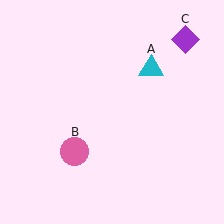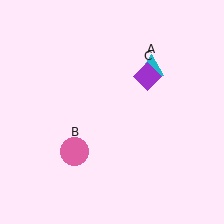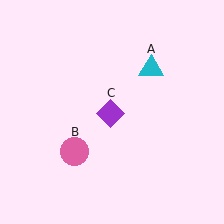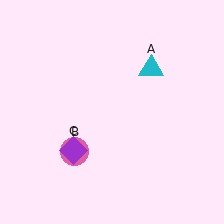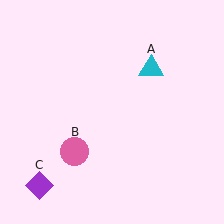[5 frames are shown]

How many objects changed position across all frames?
1 object changed position: purple diamond (object C).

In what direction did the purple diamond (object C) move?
The purple diamond (object C) moved down and to the left.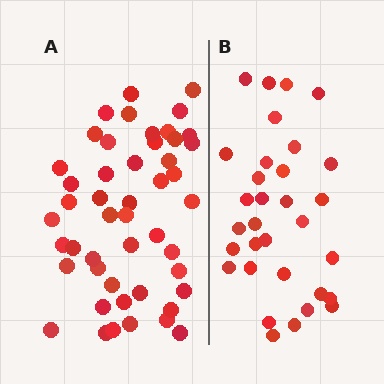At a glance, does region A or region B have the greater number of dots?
Region A (the left region) has more dots.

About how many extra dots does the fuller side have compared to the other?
Region A has approximately 15 more dots than region B.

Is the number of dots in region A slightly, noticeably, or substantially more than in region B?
Region A has substantially more. The ratio is roughly 1.5 to 1.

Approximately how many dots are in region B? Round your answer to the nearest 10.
About 30 dots. (The exact count is 32, which rounds to 30.)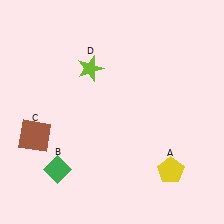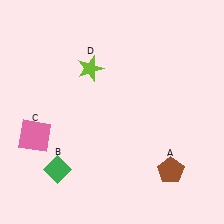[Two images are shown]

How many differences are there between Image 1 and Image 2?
There are 2 differences between the two images.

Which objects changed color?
A changed from yellow to brown. C changed from brown to pink.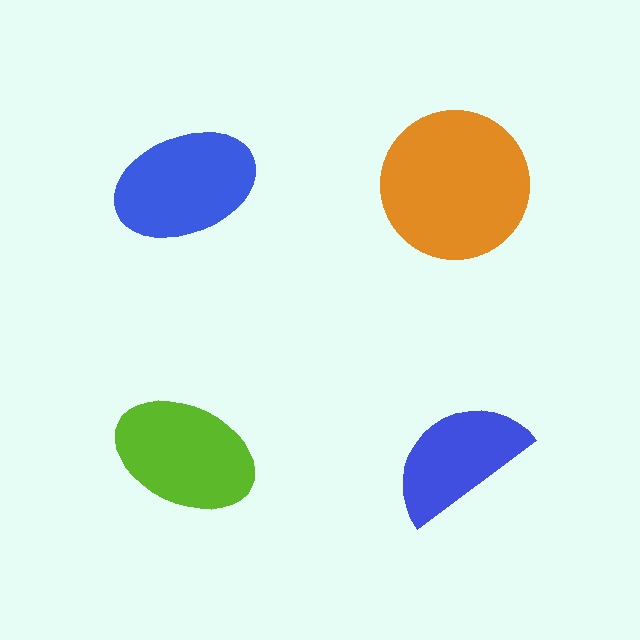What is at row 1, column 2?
An orange circle.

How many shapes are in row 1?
2 shapes.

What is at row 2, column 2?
A blue semicircle.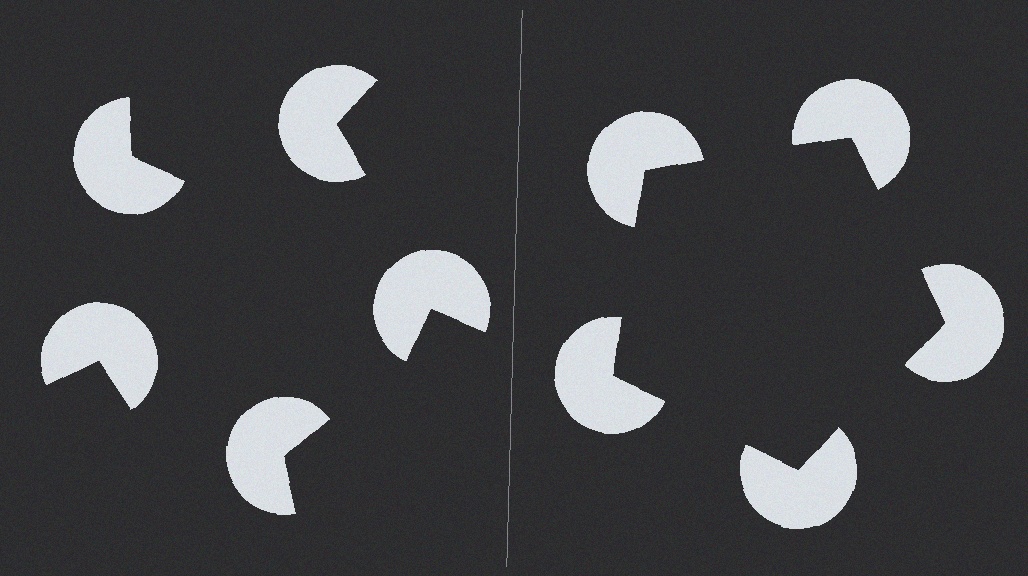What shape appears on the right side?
An illusory pentagon.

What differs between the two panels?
The pac-man discs are positioned identically on both sides; only the wedge orientations differ. On the right they align to a pentagon; on the left they are misaligned.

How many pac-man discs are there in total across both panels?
10 — 5 on each side.